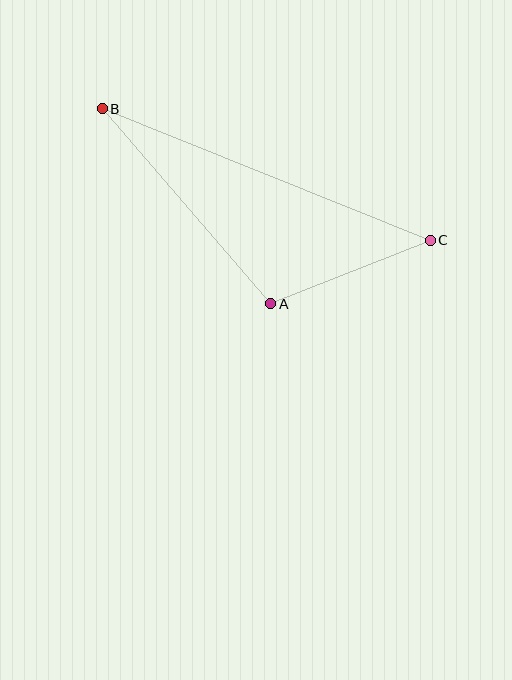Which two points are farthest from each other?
Points B and C are farthest from each other.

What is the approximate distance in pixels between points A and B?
The distance between A and B is approximately 258 pixels.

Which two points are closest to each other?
Points A and C are closest to each other.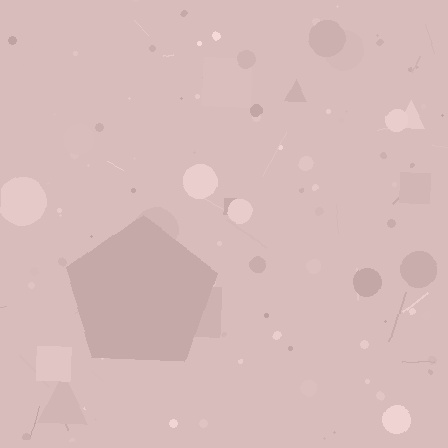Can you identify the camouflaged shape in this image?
The camouflaged shape is a pentagon.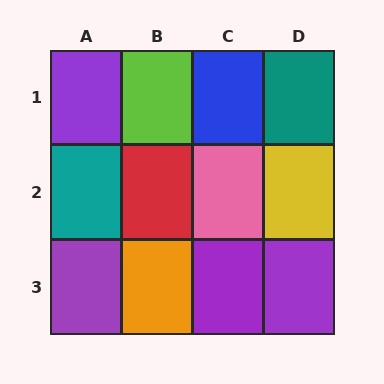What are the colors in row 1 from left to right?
Purple, lime, blue, teal.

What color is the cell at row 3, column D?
Purple.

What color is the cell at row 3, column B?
Orange.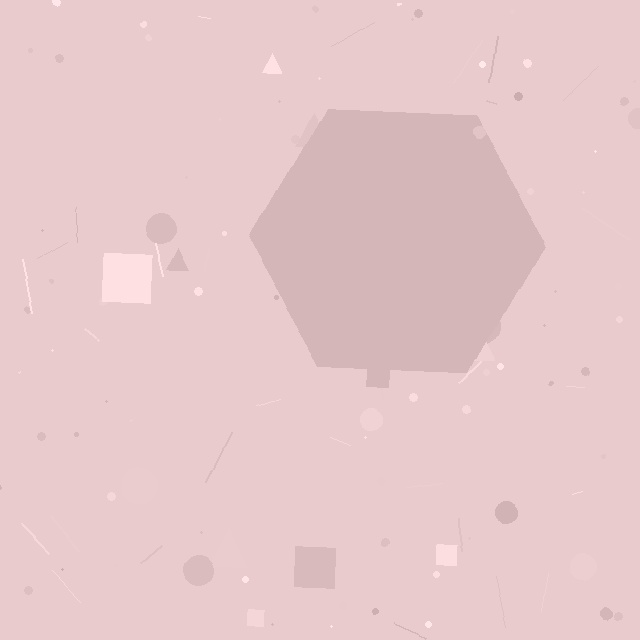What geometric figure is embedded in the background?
A hexagon is embedded in the background.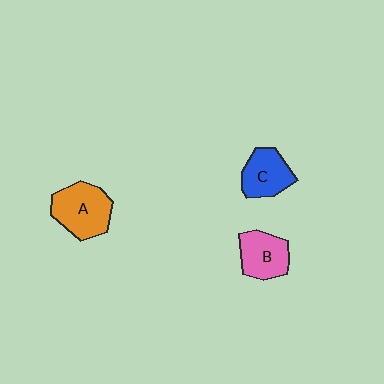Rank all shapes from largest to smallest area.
From largest to smallest: A (orange), B (pink), C (blue).